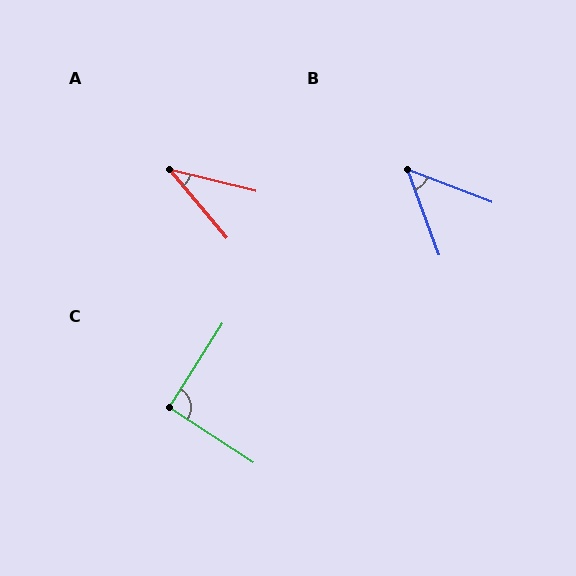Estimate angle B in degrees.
Approximately 49 degrees.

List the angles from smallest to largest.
A (36°), B (49°), C (91°).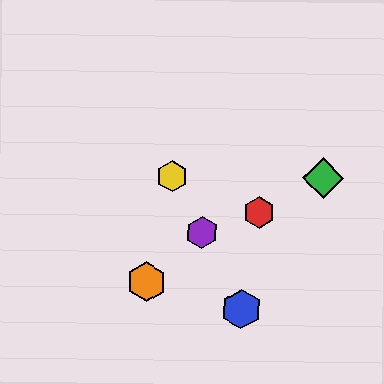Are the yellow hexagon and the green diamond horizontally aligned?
Yes, both are at y≈176.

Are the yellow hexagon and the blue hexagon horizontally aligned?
No, the yellow hexagon is at y≈176 and the blue hexagon is at y≈309.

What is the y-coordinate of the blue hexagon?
The blue hexagon is at y≈309.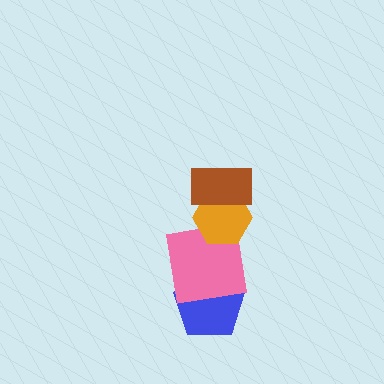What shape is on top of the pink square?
The orange hexagon is on top of the pink square.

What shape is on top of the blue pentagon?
The pink square is on top of the blue pentagon.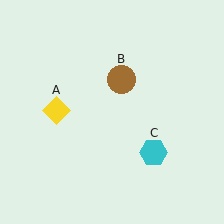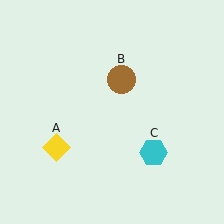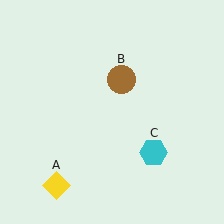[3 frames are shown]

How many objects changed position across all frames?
1 object changed position: yellow diamond (object A).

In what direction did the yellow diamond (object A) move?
The yellow diamond (object A) moved down.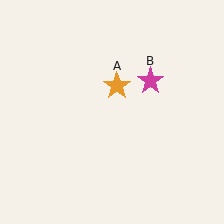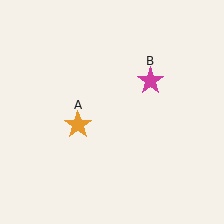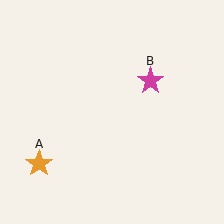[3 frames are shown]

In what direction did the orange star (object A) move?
The orange star (object A) moved down and to the left.